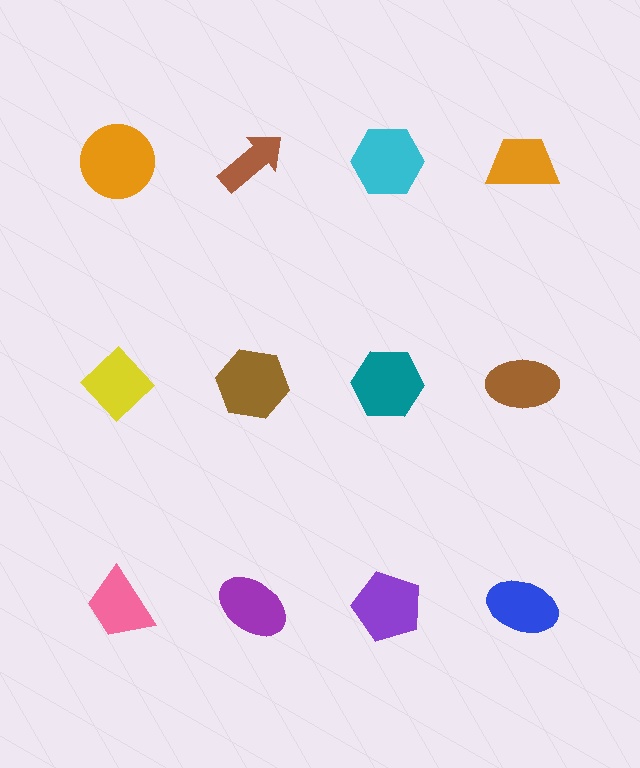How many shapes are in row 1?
4 shapes.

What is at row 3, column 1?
A pink trapezoid.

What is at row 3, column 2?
A purple ellipse.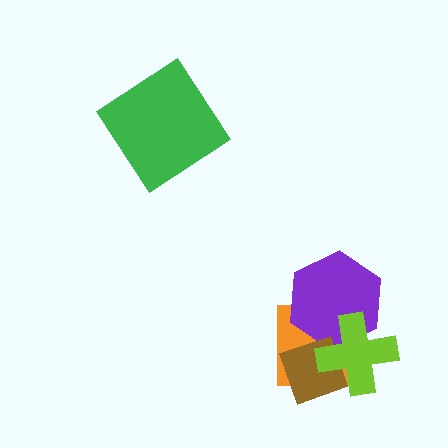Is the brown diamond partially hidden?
Yes, it is partially covered by another shape.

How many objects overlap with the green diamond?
0 objects overlap with the green diamond.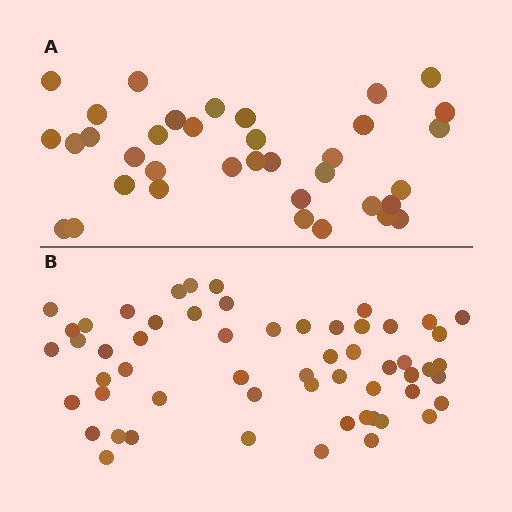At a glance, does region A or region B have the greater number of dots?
Region B (the bottom region) has more dots.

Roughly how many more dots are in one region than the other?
Region B has approximately 20 more dots than region A.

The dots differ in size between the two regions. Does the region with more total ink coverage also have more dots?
No. Region A has more total ink coverage because its dots are larger, but region B actually contains more individual dots. Total area can be misleading — the number of items is what matters here.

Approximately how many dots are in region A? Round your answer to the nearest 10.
About 40 dots. (The exact count is 36, which rounds to 40.)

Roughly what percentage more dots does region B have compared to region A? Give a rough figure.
About 60% more.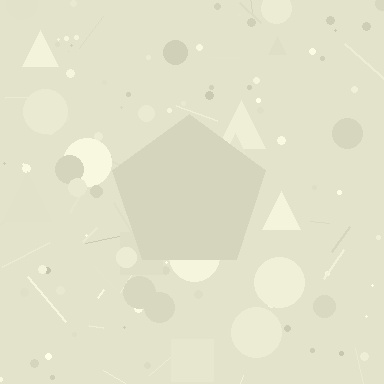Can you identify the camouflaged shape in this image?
The camouflaged shape is a pentagon.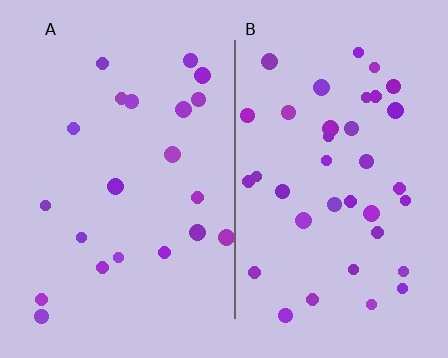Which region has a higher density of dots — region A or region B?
B (the right).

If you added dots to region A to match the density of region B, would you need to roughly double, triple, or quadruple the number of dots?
Approximately double.